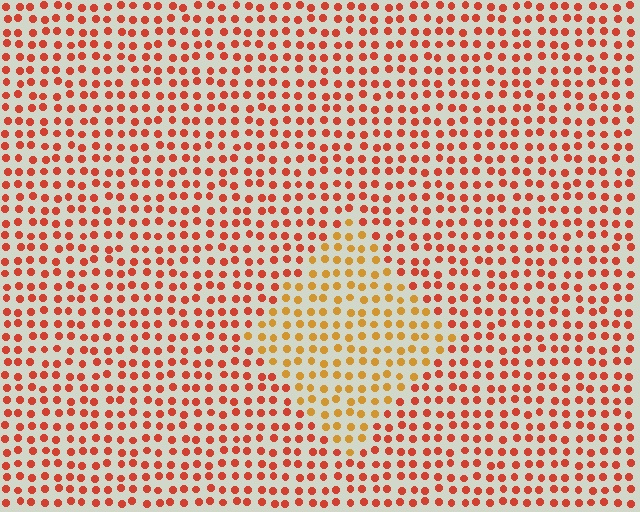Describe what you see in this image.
The image is filled with small red elements in a uniform arrangement. A diamond-shaped region is visible where the elements are tinted to a slightly different hue, forming a subtle color boundary.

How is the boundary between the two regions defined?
The boundary is defined purely by a slight shift in hue (about 32 degrees). Spacing, size, and orientation are identical on both sides.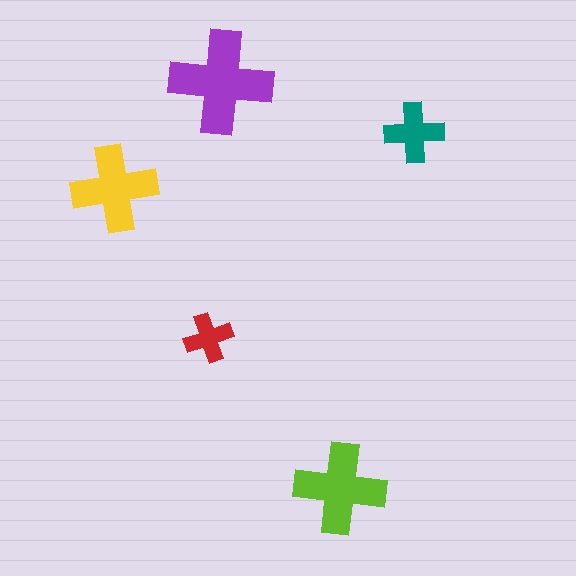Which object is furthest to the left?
The yellow cross is leftmost.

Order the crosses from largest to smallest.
the purple one, the lime one, the yellow one, the teal one, the red one.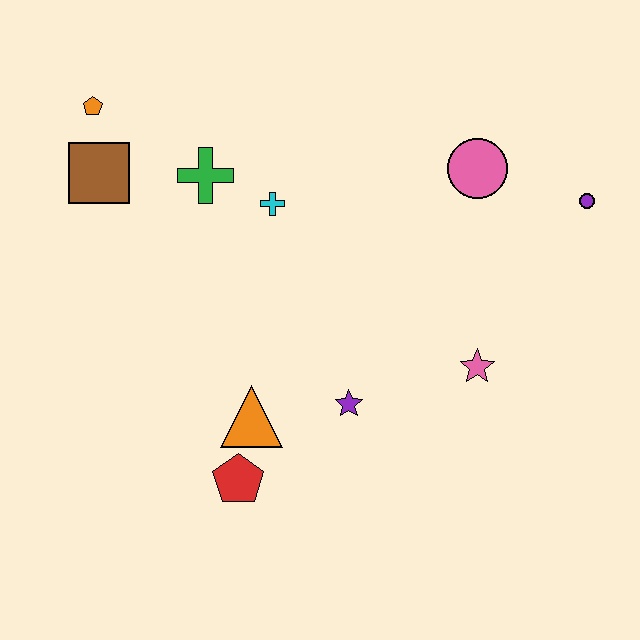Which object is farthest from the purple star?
The orange pentagon is farthest from the purple star.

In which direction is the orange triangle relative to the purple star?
The orange triangle is to the left of the purple star.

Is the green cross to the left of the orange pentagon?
No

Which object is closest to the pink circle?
The purple circle is closest to the pink circle.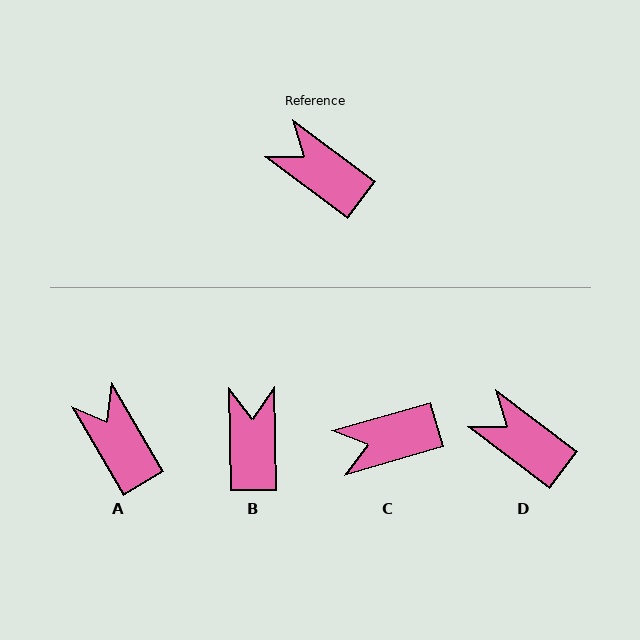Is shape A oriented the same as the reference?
No, it is off by about 22 degrees.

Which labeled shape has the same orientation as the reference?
D.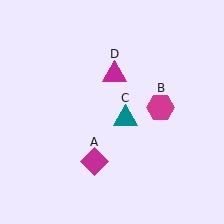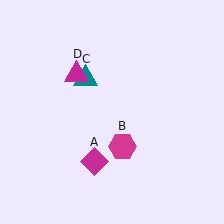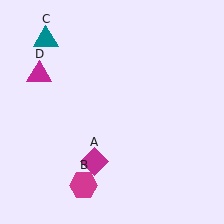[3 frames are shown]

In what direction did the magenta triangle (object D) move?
The magenta triangle (object D) moved left.